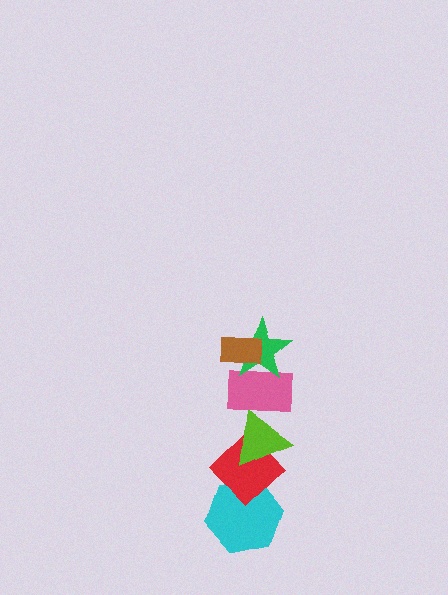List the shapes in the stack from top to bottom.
From top to bottom: the brown rectangle, the green star, the pink rectangle, the lime triangle, the red diamond, the cyan hexagon.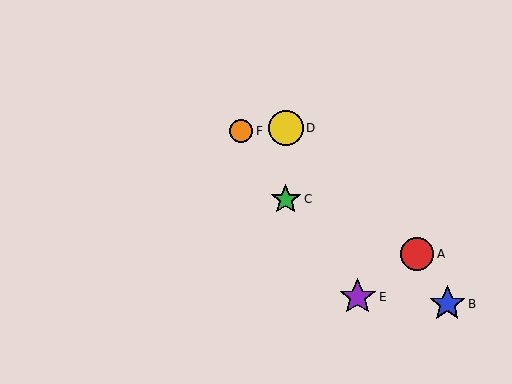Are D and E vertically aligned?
No, D is at x≈286 and E is at x≈358.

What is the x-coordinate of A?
Object A is at x≈417.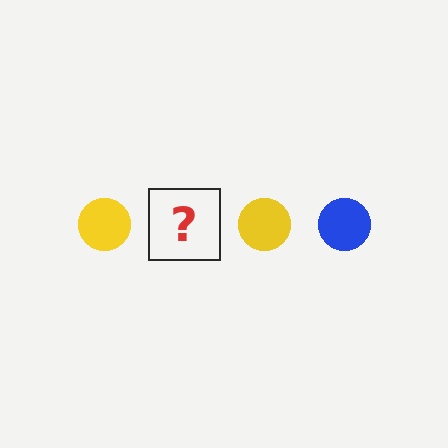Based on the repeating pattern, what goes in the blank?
The blank should be a blue circle.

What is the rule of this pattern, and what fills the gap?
The rule is that the pattern cycles through yellow, blue circles. The gap should be filled with a blue circle.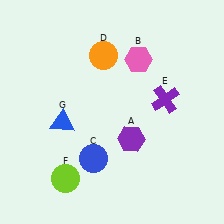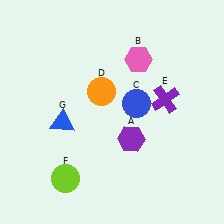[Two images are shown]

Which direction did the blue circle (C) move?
The blue circle (C) moved up.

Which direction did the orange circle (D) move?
The orange circle (D) moved down.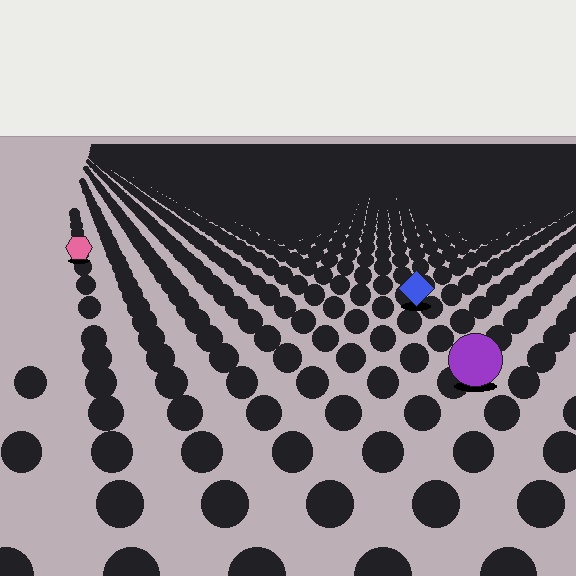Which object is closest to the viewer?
The purple circle is closest. The texture marks near it are larger and more spread out.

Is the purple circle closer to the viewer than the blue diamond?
Yes. The purple circle is closer — you can tell from the texture gradient: the ground texture is coarser near it.